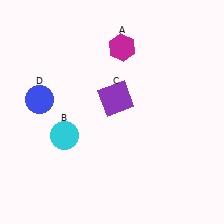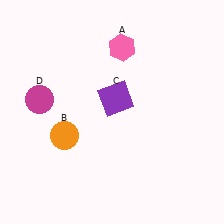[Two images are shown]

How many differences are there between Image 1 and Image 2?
There are 3 differences between the two images.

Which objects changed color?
A changed from magenta to pink. B changed from cyan to orange. D changed from blue to magenta.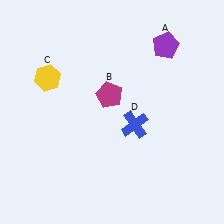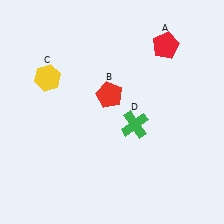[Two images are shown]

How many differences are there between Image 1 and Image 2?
There are 3 differences between the two images.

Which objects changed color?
A changed from purple to red. B changed from magenta to red. D changed from blue to green.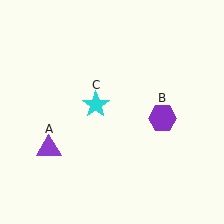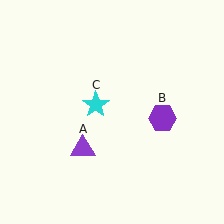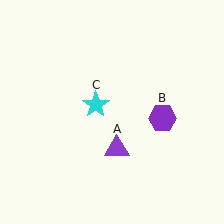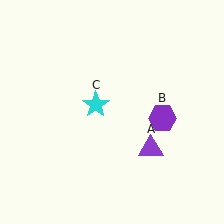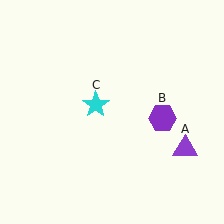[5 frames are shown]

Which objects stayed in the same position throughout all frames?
Purple hexagon (object B) and cyan star (object C) remained stationary.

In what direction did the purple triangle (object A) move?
The purple triangle (object A) moved right.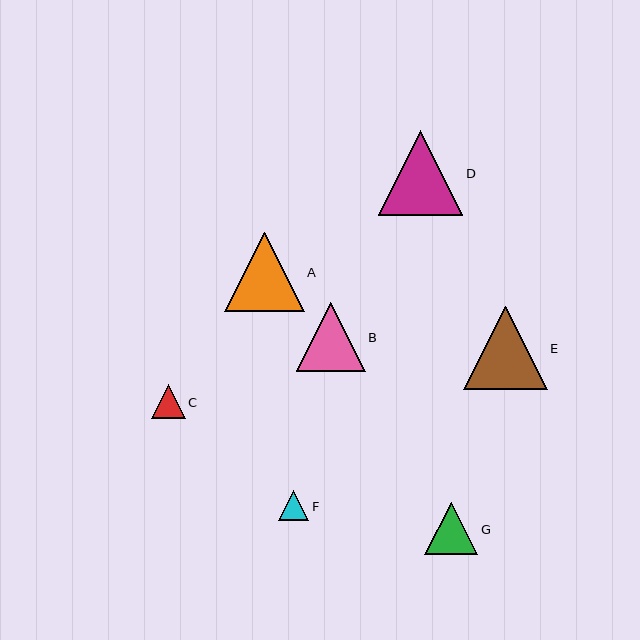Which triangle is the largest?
Triangle D is the largest with a size of approximately 84 pixels.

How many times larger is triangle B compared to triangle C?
Triangle B is approximately 2.1 times the size of triangle C.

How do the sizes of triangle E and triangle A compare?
Triangle E and triangle A are approximately the same size.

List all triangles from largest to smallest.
From largest to smallest: D, E, A, B, G, C, F.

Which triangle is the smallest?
Triangle F is the smallest with a size of approximately 30 pixels.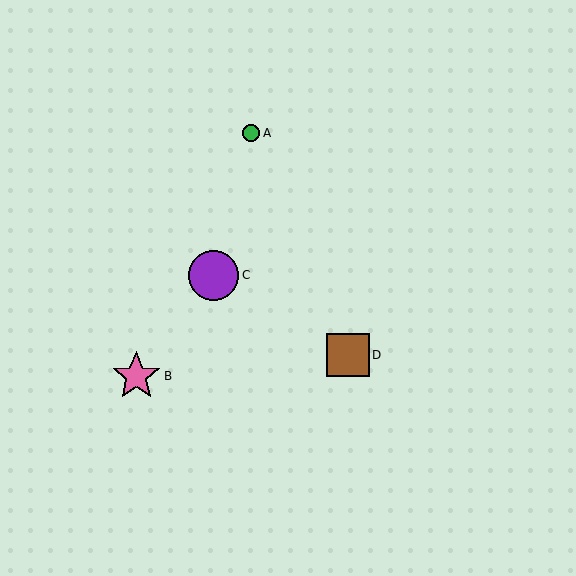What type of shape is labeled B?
Shape B is a pink star.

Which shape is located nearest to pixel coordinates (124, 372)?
The pink star (labeled B) at (136, 376) is nearest to that location.